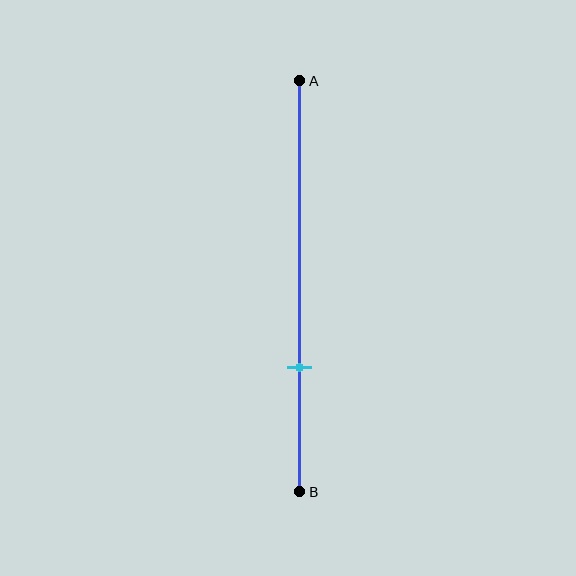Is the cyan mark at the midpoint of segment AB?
No, the mark is at about 70% from A, not at the 50% midpoint.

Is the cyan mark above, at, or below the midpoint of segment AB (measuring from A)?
The cyan mark is below the midpoint of segment AB.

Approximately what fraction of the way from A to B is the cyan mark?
The cyan mark is approximately 70% of the way from A to B.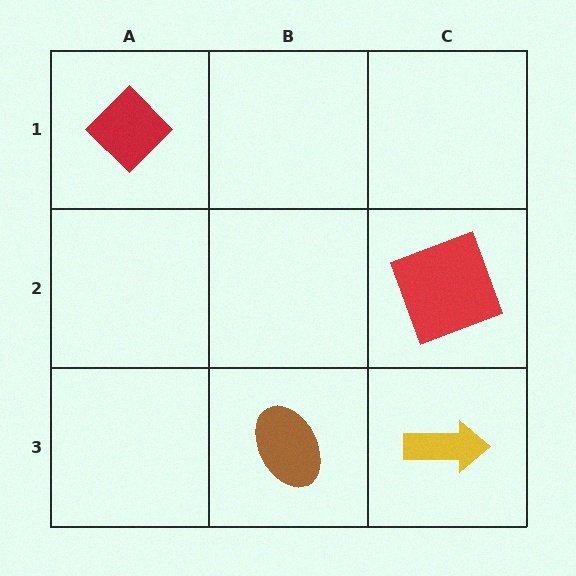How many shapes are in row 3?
2 shapes.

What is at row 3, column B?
A brown ellipse.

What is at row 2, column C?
A red square.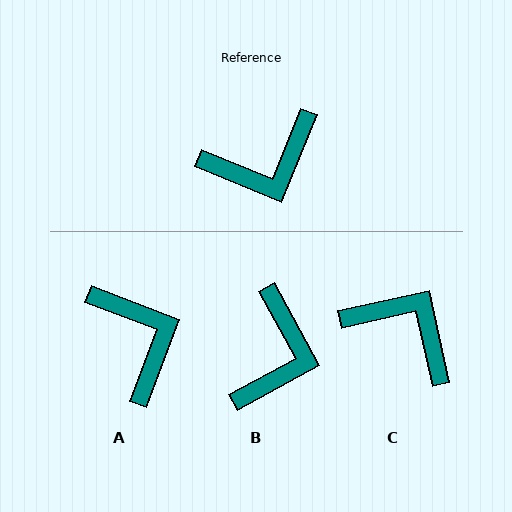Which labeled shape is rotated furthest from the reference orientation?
C, about 125 degrees away.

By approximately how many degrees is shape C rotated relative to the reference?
Approximately 125 degrees counter-clockwise.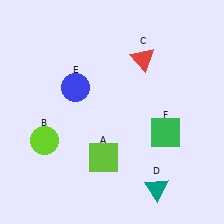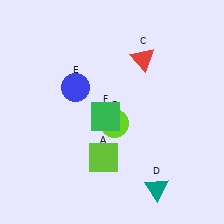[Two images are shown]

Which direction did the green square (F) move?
The green square (F) moved left.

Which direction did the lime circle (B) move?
The lime circle (B) moved right.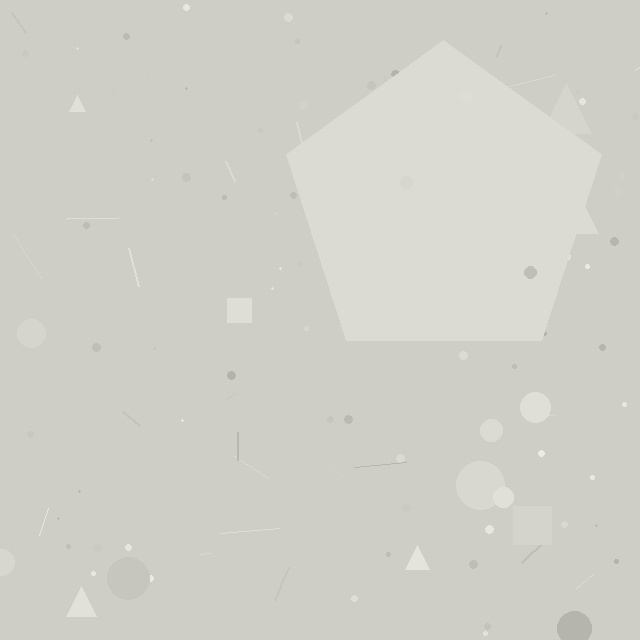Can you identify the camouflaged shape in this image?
The camouflaged shape is a pentagon.